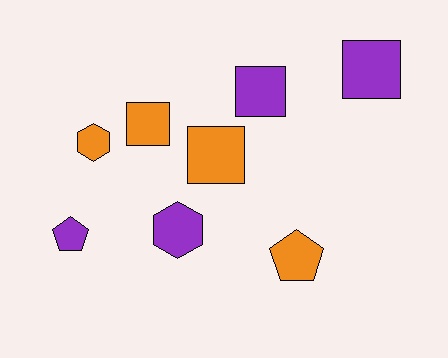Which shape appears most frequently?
Square, with 4 objects.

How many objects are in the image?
There are 8 objects.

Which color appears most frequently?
Purple, with 4 objects.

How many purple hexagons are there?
There is 1 purple hexagon.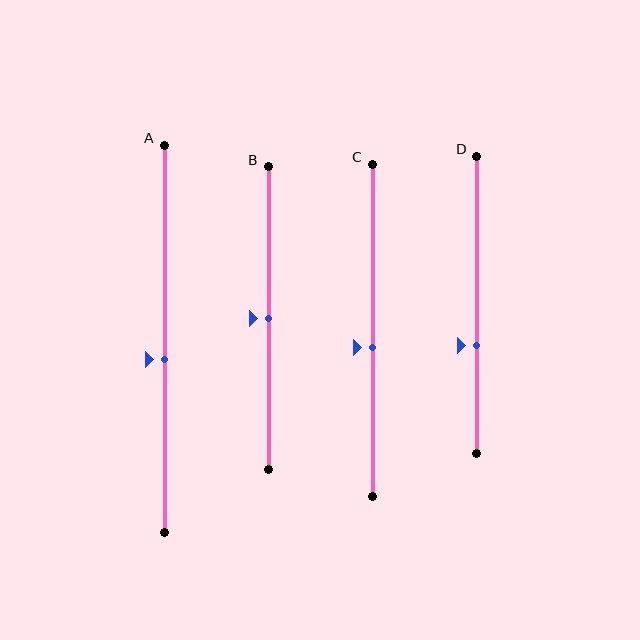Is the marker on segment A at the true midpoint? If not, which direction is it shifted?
No, the marker on segment A is shifted downward by about 5% of the segment length.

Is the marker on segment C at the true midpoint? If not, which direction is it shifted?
No, the marker on segment C is shifted downward by about 5% of the segment length.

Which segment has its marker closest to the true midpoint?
Segment B has its marker closest to the true midpoint.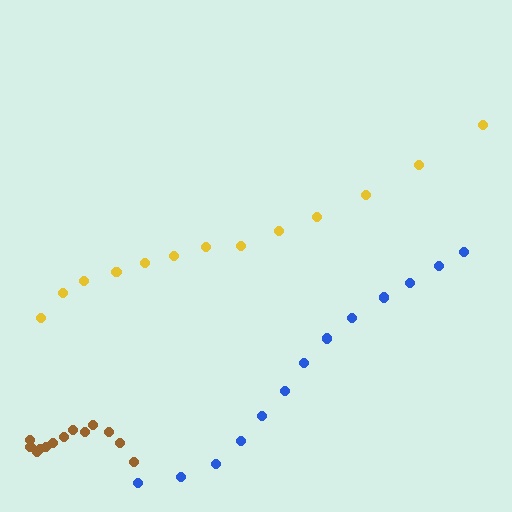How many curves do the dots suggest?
There are 3 distinct paths.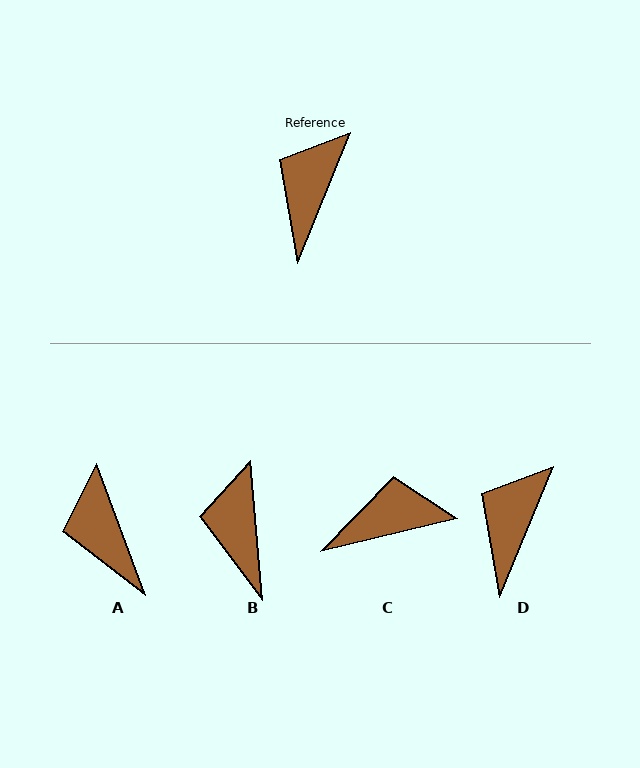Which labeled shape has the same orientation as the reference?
D.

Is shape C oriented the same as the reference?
No, it is off by about 54 degrees.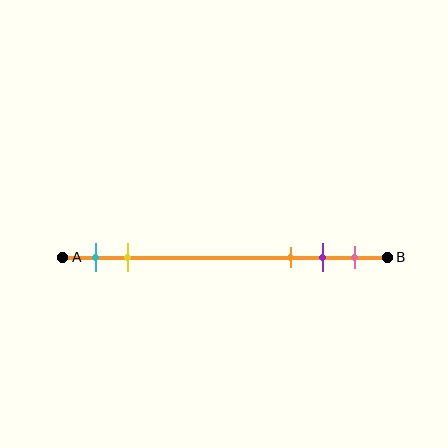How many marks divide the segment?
There are 5 marks dividing the segment.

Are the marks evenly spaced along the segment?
No, the marks are not evenly spaced.